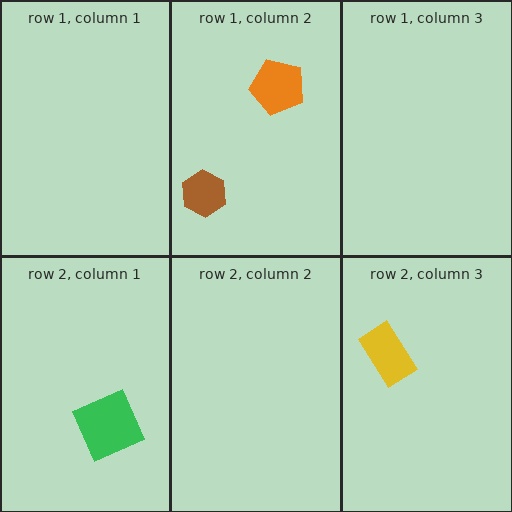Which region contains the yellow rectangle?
The row 2, column 3 region.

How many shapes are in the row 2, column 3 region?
1.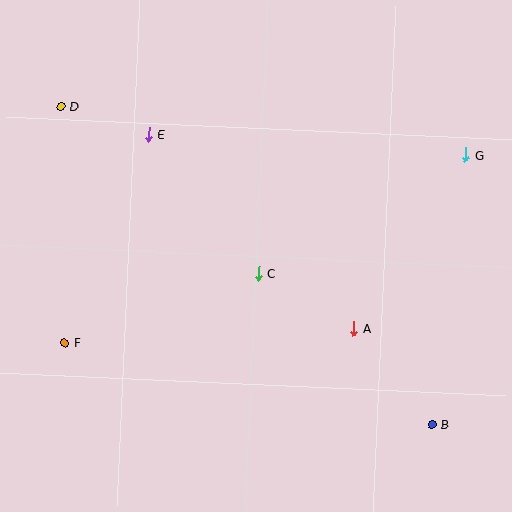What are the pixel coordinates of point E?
Point E is at (149, 134).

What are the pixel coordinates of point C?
Point C is at (258, 274).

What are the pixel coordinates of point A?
Point A is at (354, 329).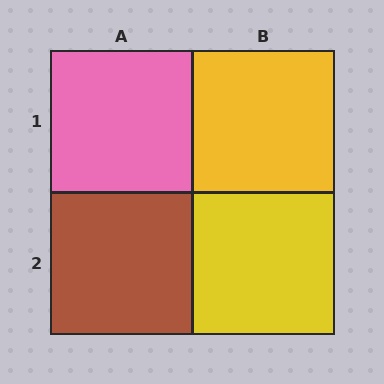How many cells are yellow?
2 cells are yellow.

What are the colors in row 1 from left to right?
Pink, yellow.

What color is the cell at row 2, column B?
Yellow.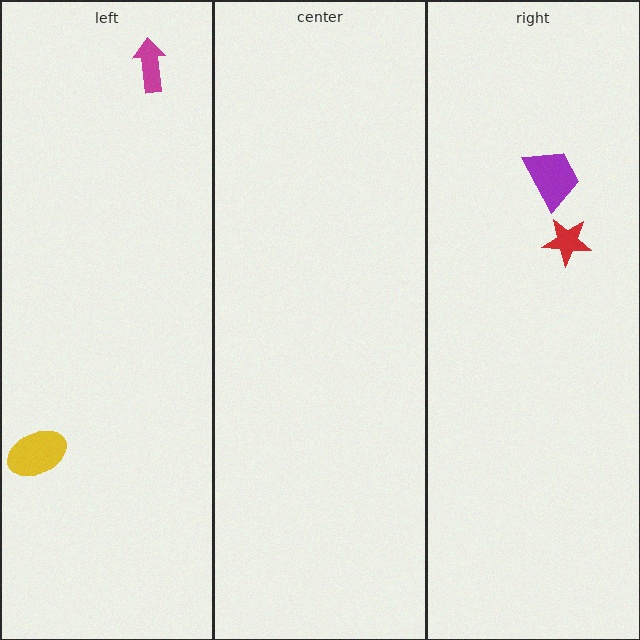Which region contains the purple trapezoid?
The right region.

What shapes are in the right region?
The purple trapezoid, the red star.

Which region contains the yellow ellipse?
The left region.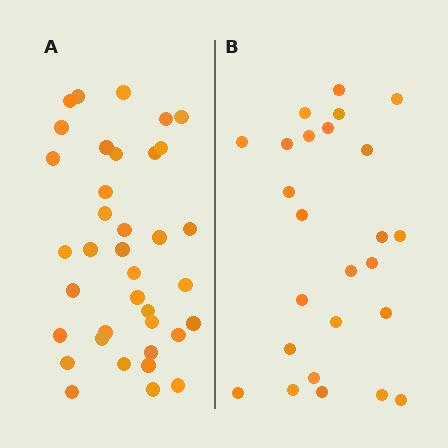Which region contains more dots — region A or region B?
Region A (the left region) has more dots.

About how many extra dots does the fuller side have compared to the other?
Region A has roughly 12 or so more dots than region B.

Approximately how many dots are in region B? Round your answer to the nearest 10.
About 20 dots. (The exact count is 25, which rounds to 20.)